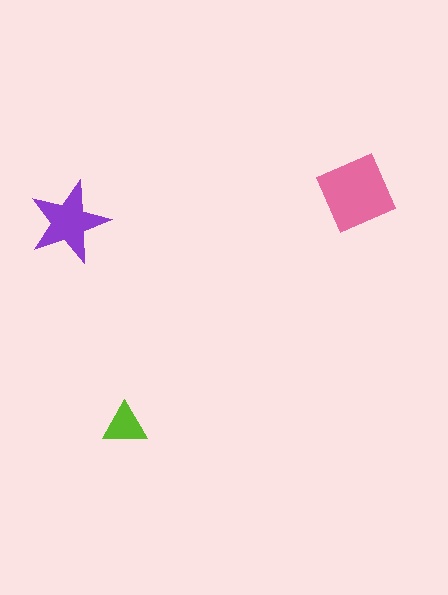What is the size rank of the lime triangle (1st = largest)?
3rd.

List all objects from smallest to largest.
The lime triangle, the purple star, the pink diamond.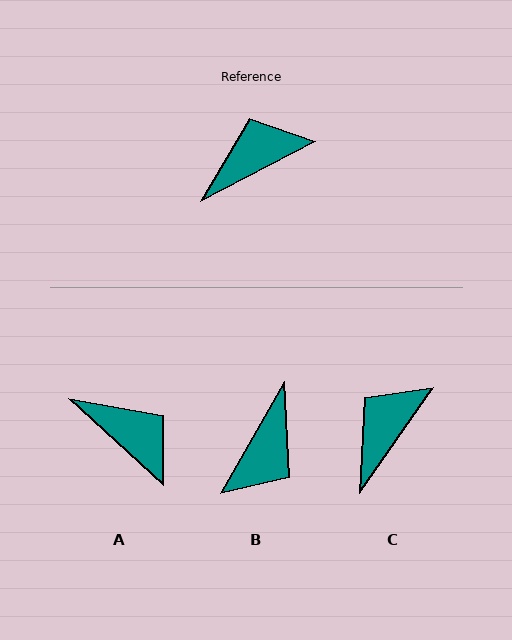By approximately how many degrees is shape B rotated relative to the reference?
Approximately 147 degrees clockwise.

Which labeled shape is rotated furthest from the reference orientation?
B, about 147 degrees away.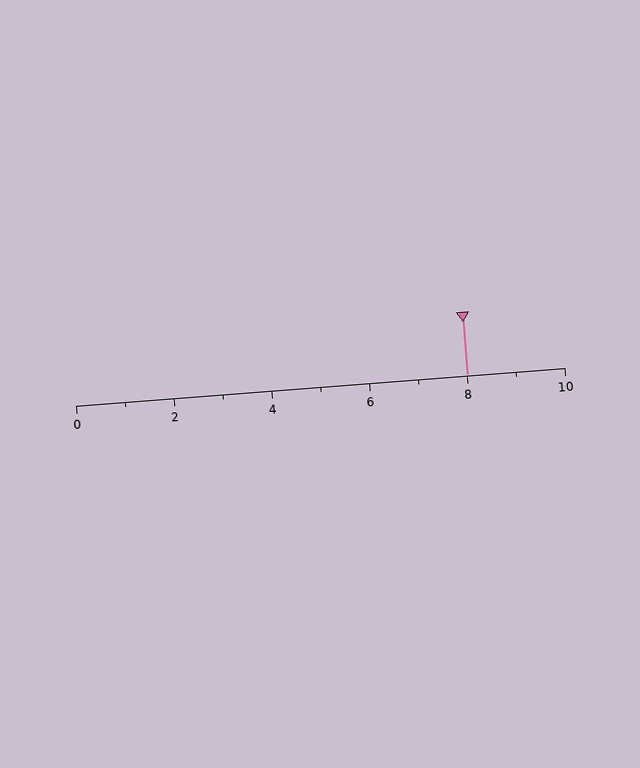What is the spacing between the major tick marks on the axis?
The major ticks are spaced 2 apart.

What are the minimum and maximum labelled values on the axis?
The axis runs from 0 to 10.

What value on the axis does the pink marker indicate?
The marker indicates approximately 8.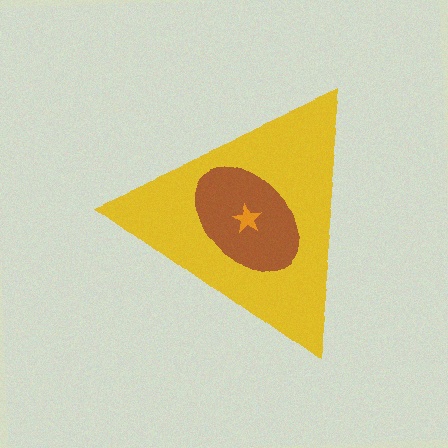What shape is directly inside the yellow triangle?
The brown ellipse.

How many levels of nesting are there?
3.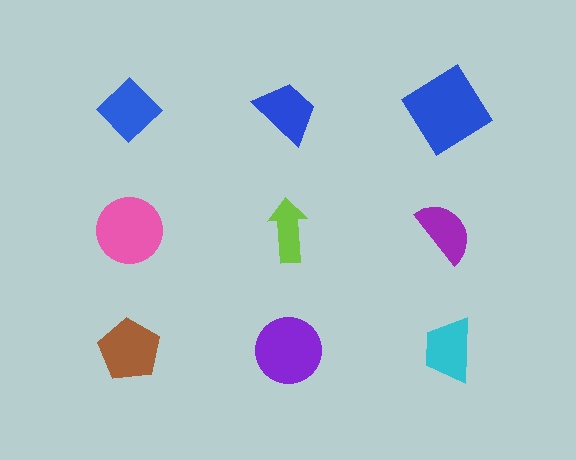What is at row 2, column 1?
A pink circle.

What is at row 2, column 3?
A purple semicircle.